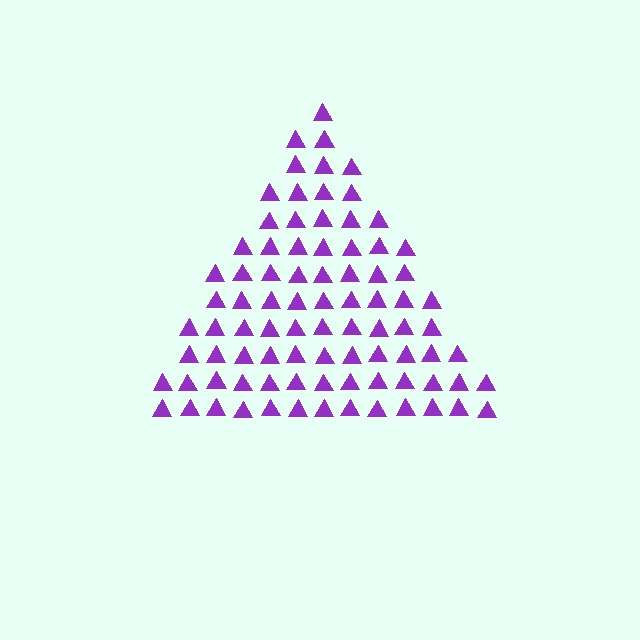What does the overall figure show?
The overall figure shows a triangle.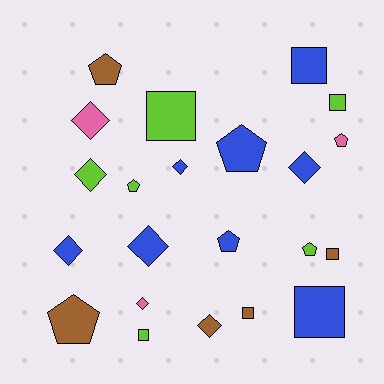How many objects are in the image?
There are 22 objects.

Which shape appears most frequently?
Diamond, with 8 objects.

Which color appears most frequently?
Blue, with 8 objects.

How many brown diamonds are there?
There is 1 brown diamond.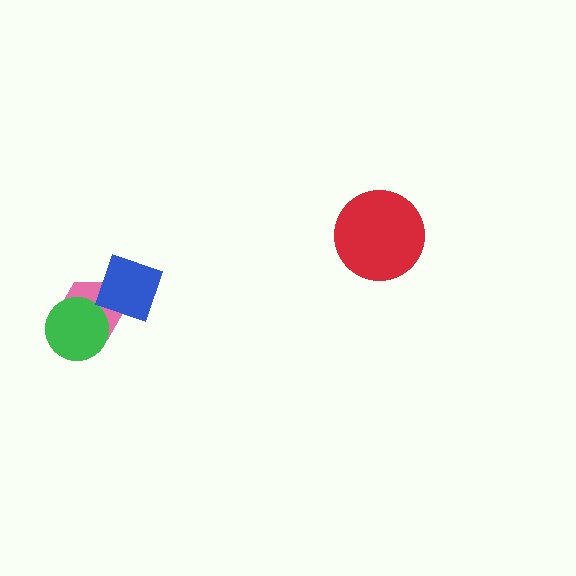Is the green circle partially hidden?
No, no other shape covers it.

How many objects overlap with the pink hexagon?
2 objects overlap with the pink hexagon.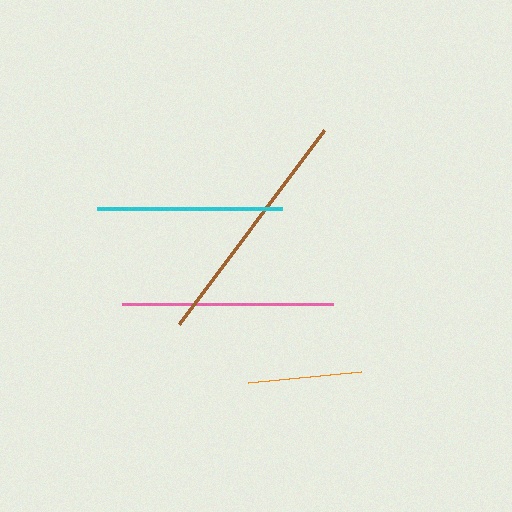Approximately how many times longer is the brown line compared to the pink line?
The brown line is approximately 1.1 times the length of the pink line.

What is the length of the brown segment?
The brown segment is approximately 242 pixels long.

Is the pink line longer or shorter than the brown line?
The brown line is longer than the pink line.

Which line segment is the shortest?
The orange line is the shortest at approximately 113 pixels.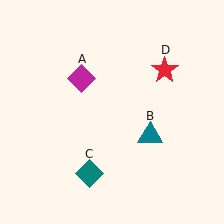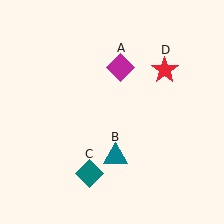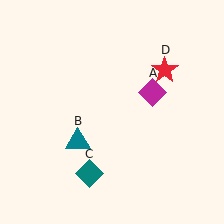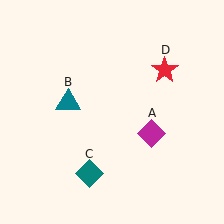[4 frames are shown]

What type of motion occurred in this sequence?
The magenta diamond (object A), teal triangle (object B) rotated clockwise around the center of the scene.